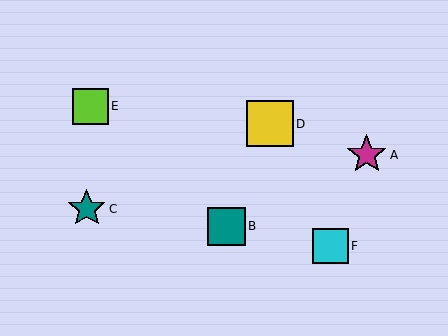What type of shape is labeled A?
Shape A is a magenta star.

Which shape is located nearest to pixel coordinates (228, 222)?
The teal square (labeled B) at (226, 226) is nearest to that location.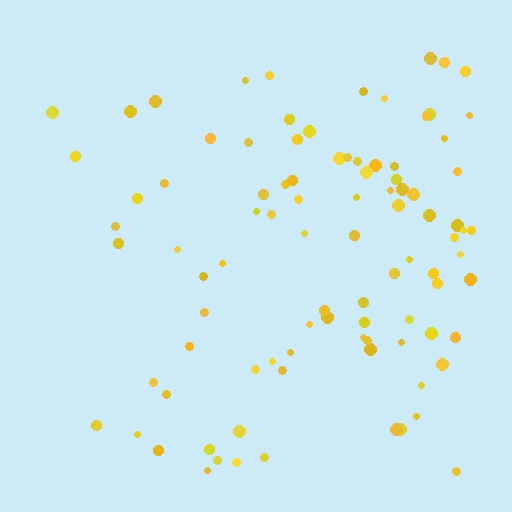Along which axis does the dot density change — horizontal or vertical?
Horizontal.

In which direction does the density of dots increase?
From left to right, with the right side densest.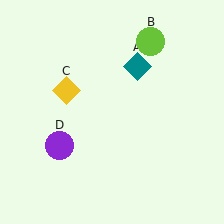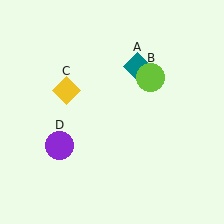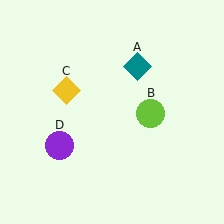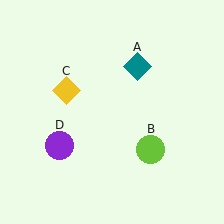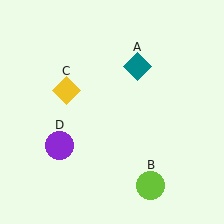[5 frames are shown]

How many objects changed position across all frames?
1 object changed position: lime circle (object B).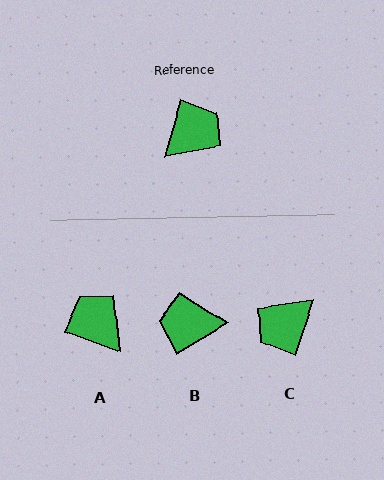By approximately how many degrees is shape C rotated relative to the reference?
Approximately 178 degrees counter-clockwise.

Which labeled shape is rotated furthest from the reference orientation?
C, about 178 degrees away.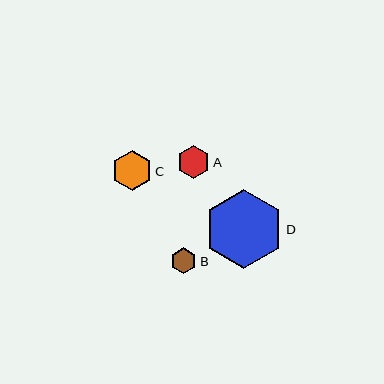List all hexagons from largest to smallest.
From largest to smallest: D, C, A, B.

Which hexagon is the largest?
Hexagon D is the largest with a size of approximately 79 pixels.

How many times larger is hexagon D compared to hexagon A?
Hexagon D is approximately 2.4 times the size of hexagon A.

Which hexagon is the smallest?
Hexagon B is the smallest with a size of approximately 26 pixels.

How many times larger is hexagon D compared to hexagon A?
Hexagon D is approximately 2.4 times the size of hexagon A.